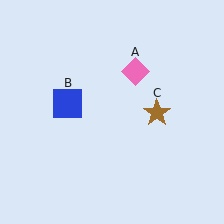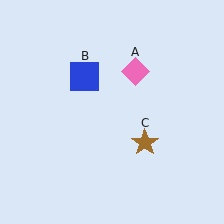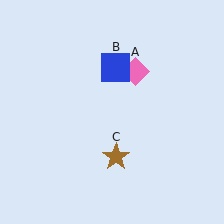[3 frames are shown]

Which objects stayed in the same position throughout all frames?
Pink diamond (object A) remained stationary.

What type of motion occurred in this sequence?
The blue square (object B), brown star (object C) rotated clockwise around the center of the scene.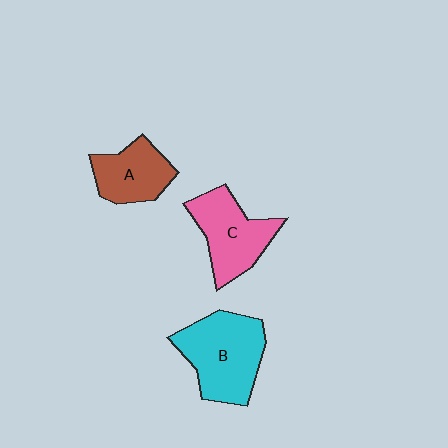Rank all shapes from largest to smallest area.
From largest to smallest: B (cyan), C (pink), A (brown).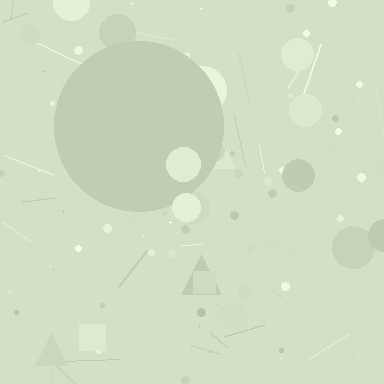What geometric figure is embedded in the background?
A circle is embedded in the background.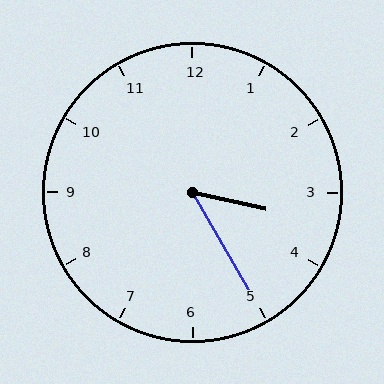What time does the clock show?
3:25.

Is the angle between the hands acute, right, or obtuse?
It is acute.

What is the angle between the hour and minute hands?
Approximately 48 degrees.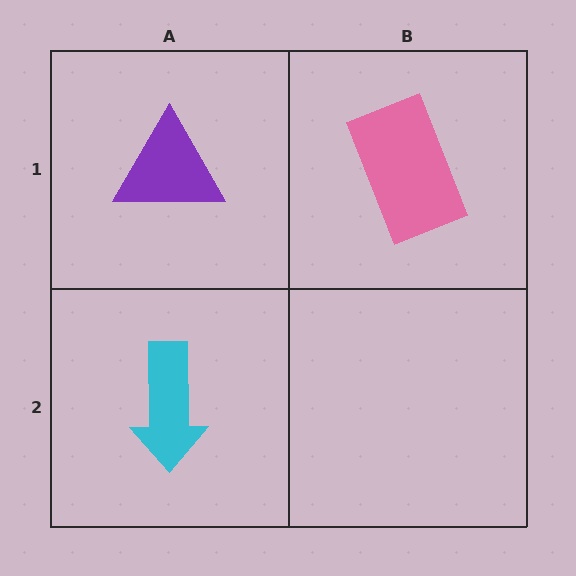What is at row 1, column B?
A pink rectangle.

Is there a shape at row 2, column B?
No, that cell is empty.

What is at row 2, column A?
A cyan arrow.